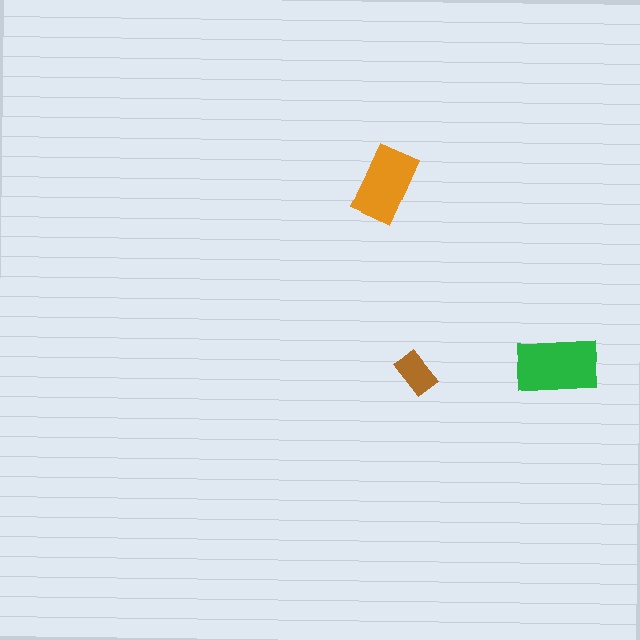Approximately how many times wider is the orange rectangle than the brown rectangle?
About 1.5 times wider.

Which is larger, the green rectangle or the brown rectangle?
The green one.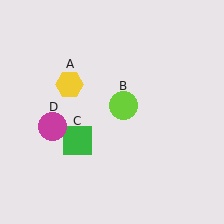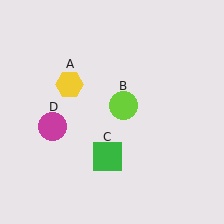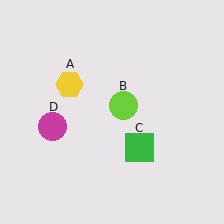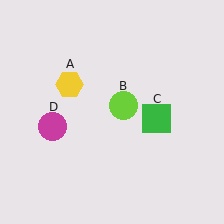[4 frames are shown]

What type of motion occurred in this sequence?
The green square (object C) rotated counterclockwise around the center of the scene.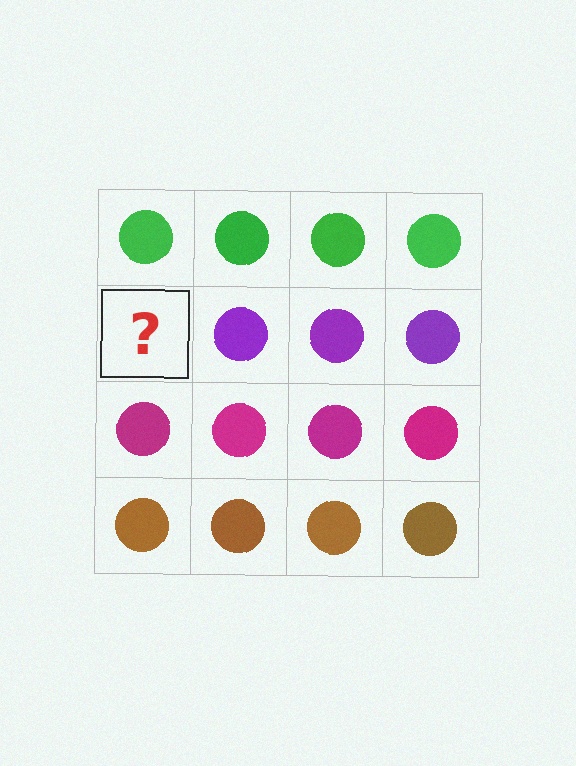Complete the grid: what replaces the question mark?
The question mark should be replaced with a purple circle.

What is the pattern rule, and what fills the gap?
The rule is that each row has a consistent color. The gap should be filled with a purple circle.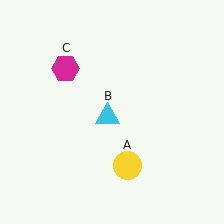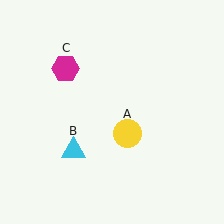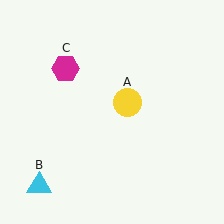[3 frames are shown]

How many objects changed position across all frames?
2 objects changed position: yellow circle (object A), cyan triangle (object B).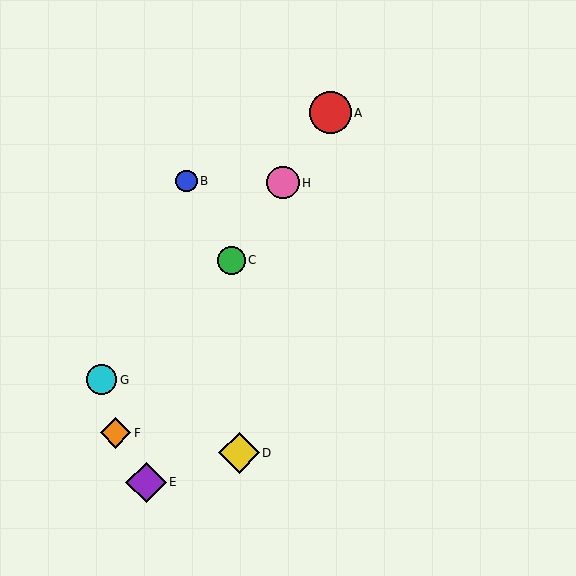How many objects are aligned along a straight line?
4 objects (A, C, F, H) are aligned along a straight line.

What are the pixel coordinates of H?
Object H is at (283, 183).